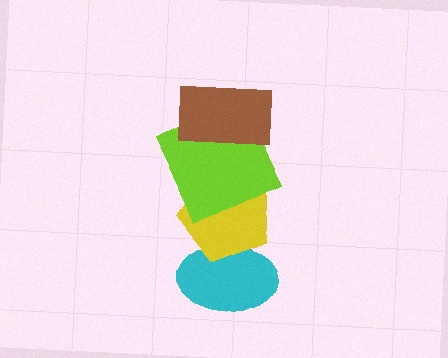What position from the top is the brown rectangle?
The brown rectangle is 1st from the top.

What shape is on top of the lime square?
The brown rectangle is on top of the lime square.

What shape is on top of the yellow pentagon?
The lime square is on top of the yellow pentagon.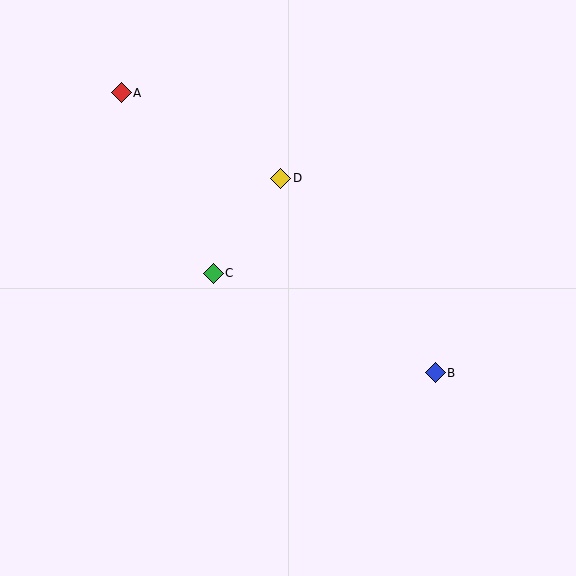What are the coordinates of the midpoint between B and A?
The midpoint between B and A is at (278, 233).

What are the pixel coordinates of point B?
Point B is at (435, 373).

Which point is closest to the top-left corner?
Point A is closest to the top-left corner.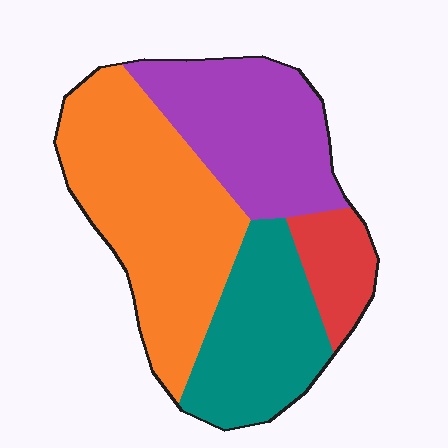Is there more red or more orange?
Orange.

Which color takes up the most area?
Orange, at roughly 40%.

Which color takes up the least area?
Red, at roughly 10%.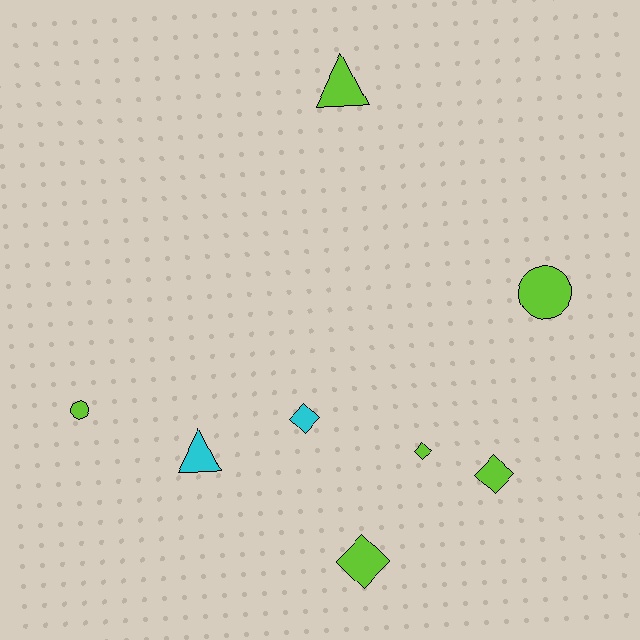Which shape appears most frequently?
Diamond, with 4 objects.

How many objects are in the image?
There are 8 objects.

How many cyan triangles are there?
There is 1 cyan triangle.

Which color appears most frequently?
Lime, with 6 objects.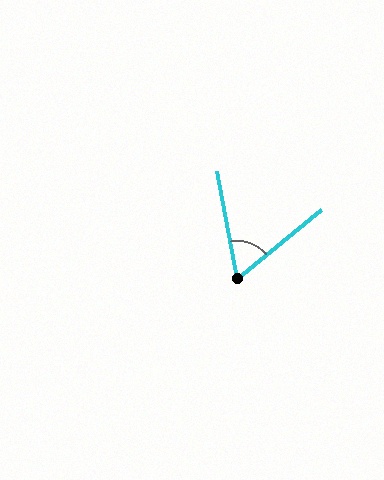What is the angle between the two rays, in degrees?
Approximately 61 degrees.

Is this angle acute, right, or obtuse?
It is acute.